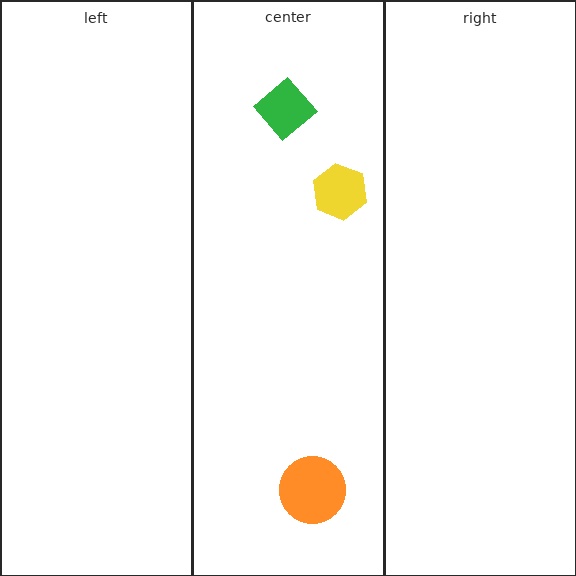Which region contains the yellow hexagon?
The center region.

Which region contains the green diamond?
The center region.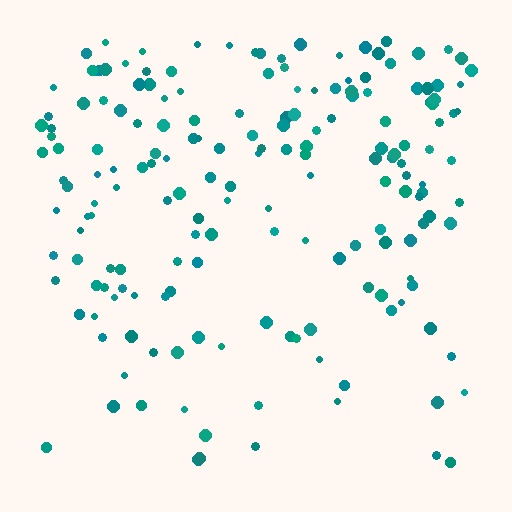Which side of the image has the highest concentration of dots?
The top.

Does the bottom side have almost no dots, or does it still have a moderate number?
Still a moderate number, just noticeably fewer than the top.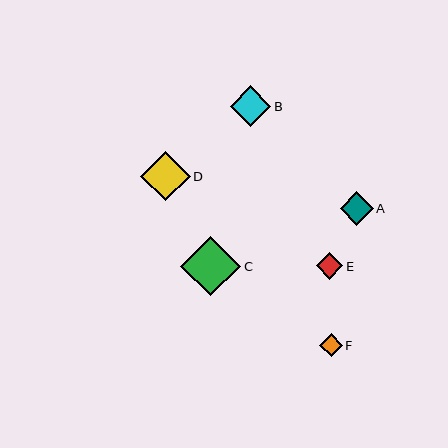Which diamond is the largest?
Diamond C is the largest with a size of approximately 60 pixels.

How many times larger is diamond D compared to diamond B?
Diamond D is approximately 1.2 times the size of diamond B.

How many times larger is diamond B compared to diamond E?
Diamond B is approximately 1.5 times the size of diamond E.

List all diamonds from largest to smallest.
From largest to smallest: C, D, B, A, E, F.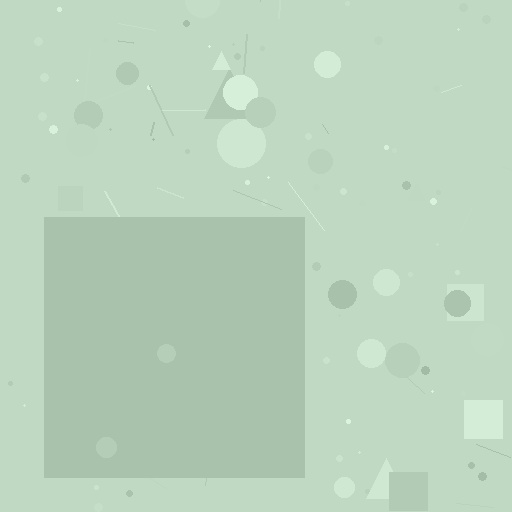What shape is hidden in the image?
A square is hidden in the image.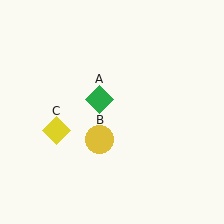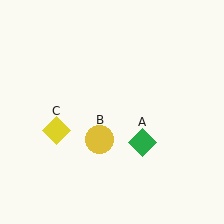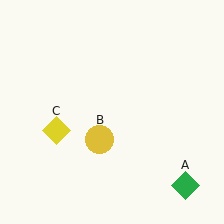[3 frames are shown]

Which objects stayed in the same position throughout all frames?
Yellow circle (object B) and yellow diamond (object C) remained stationary.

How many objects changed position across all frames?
1 object changed position: green diamond (object A).